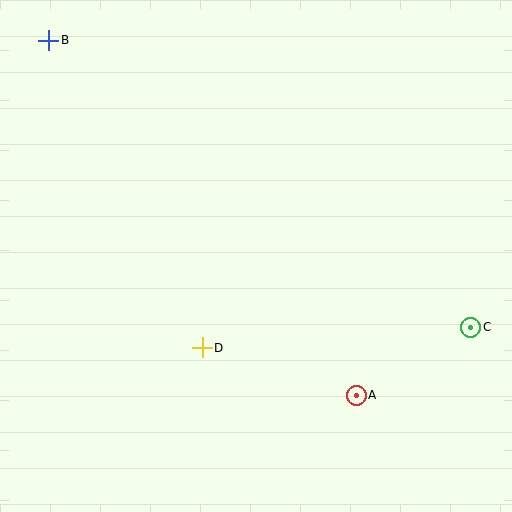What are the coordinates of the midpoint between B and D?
The midpoint between B and D is at (125, 194).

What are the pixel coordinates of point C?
Point C is at (471, 327).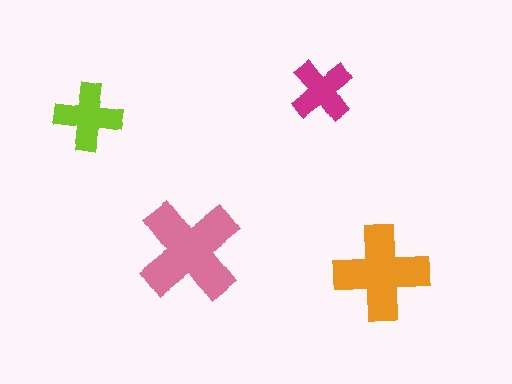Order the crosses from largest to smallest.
the pink one, the orange one, the lime one, the magenta one.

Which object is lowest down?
The orange cross is bottommost.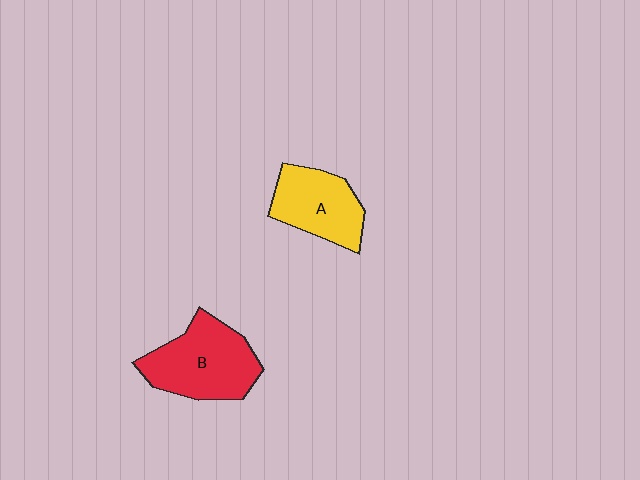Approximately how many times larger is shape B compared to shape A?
Approximately 1.3 times.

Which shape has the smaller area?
Shape A (yellow).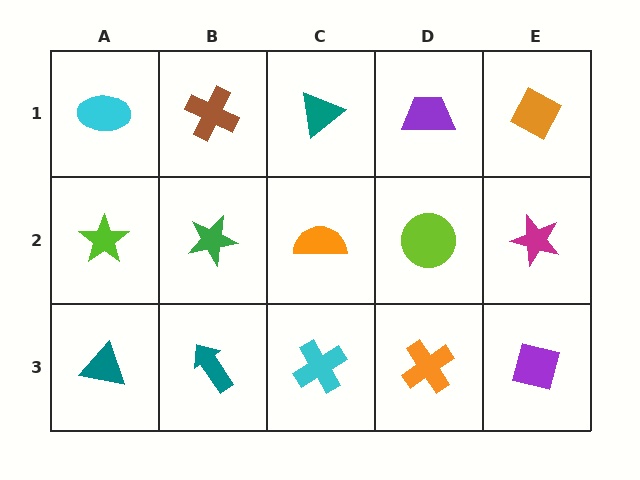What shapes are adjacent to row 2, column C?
A teal triangle (row 1, column C), a cyan cross (row 3, column C), a green star (row 2, column B), a lime circle (row 2, column D).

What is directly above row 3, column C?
An orange semicircle.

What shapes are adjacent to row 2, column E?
An orange diamond (row 1, column E), a purple square (row 3, column E), a lime circle (row 2, column D).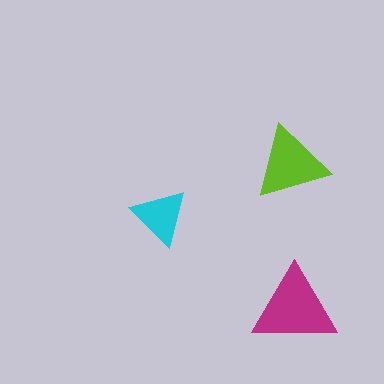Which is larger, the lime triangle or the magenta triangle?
The magenta one.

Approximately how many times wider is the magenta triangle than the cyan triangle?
About 1.5 times wider.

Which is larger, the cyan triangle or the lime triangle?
The lime one.